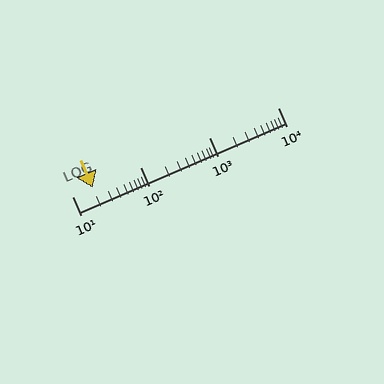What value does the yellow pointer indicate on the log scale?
The pointer indicates approximately 20.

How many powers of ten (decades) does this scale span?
The scale spans 3 decades, from 10 to 10000.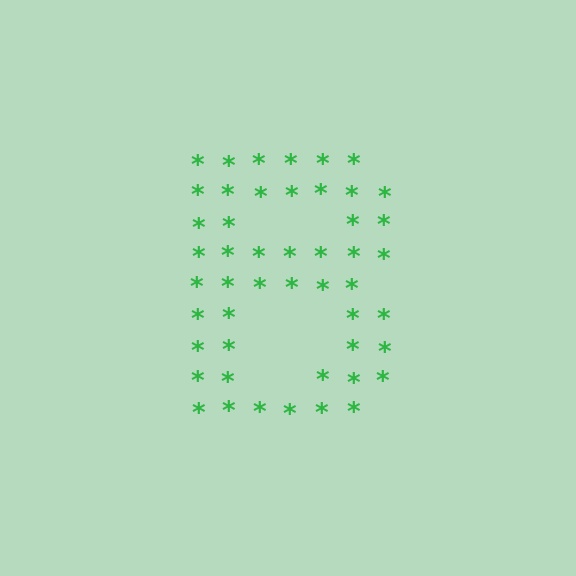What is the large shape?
The large shape is the letter B.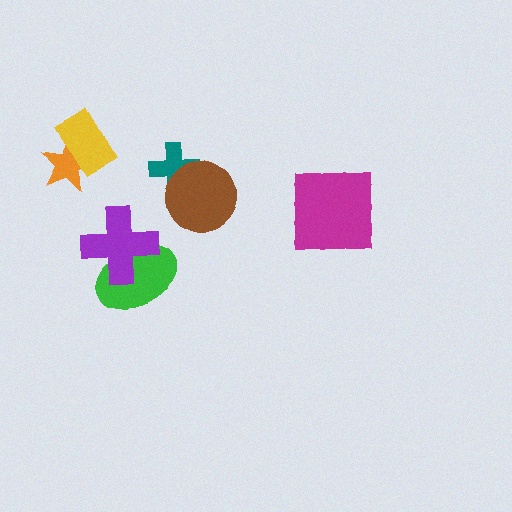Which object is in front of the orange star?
The yellow rectangle is in front of the orange star.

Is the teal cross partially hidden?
Yes, it is partially covered by another shape.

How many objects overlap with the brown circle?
1 object overlaps with the brown circle.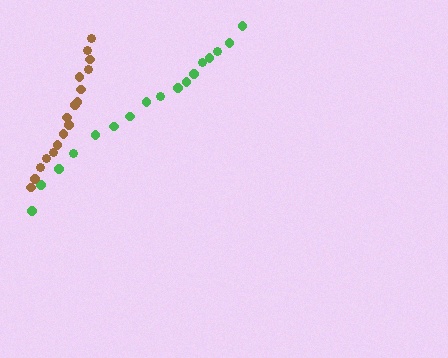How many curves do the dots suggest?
There are 2 distinct paths.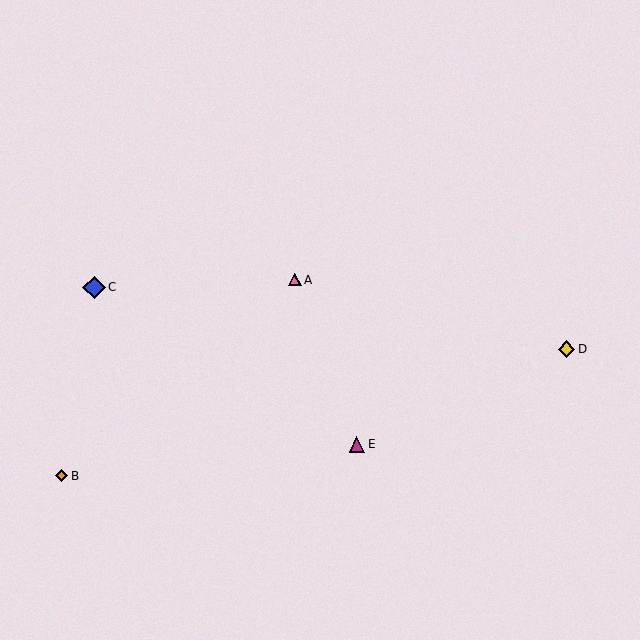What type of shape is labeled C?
Shape C is a blue diamond.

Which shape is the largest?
The blue diamond (labeled C) is the largest.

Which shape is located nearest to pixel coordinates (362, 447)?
The magenta triangle (labeled E) at (357, 444) is nearest to that location.